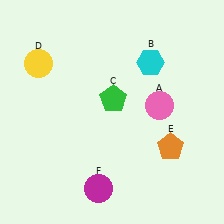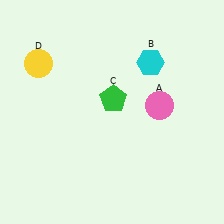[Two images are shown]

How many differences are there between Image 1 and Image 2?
There are 2 differences between the two images.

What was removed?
The magenta circle (F), the orange pentagon (E) were removed in Image 2.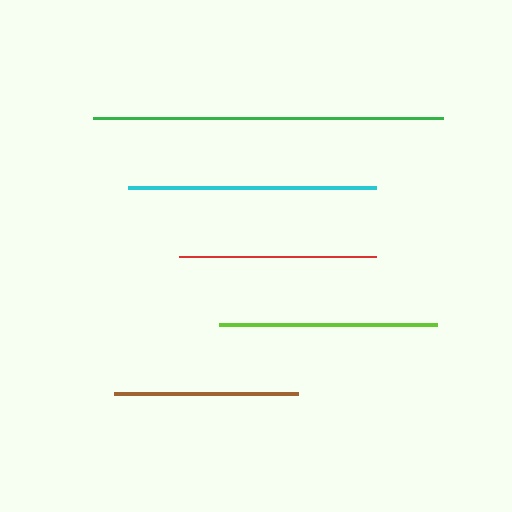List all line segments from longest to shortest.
From longest to shortest: green, cyan, lime, red, brown.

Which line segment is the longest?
The green line is the longest at approximately 349 pixels.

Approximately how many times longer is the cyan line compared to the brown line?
The cyan line is approximately 1.3 times the length of the brown line.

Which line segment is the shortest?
The brown line is the shortest at approximately 184 pixels.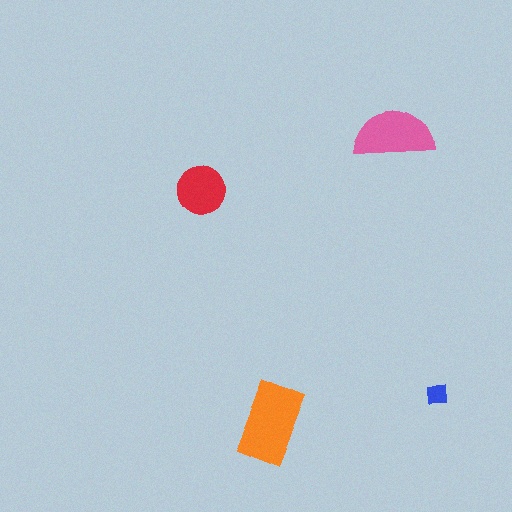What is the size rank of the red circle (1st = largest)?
3rd.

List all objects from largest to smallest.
The orange rectangle, the pink semicircle, the red circle, the blue square.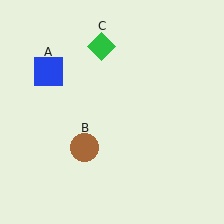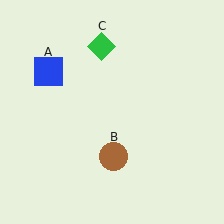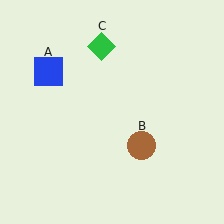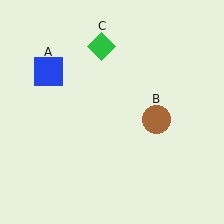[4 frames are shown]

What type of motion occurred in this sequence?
The brown circle (object B) rotated counterclockwise around the center of the scene.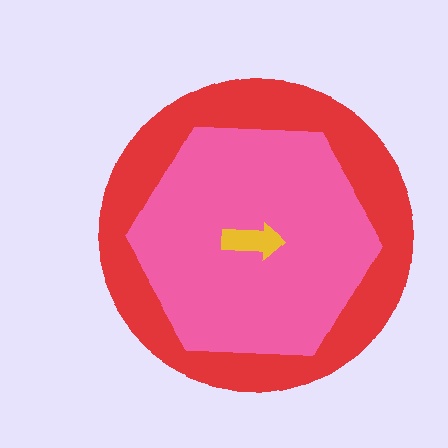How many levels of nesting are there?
3.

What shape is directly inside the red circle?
The pink hexagon.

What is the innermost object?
The yellow arrow.